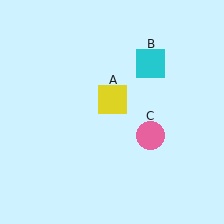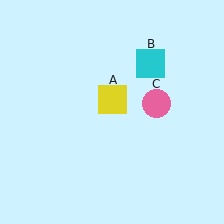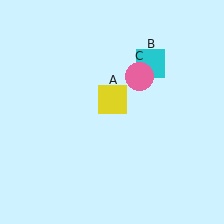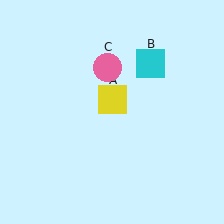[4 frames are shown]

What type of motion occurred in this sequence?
The pink circle (object C) rotated counterclockwise around the center of the scene.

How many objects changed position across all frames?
1 object changed position: pink circle (object C).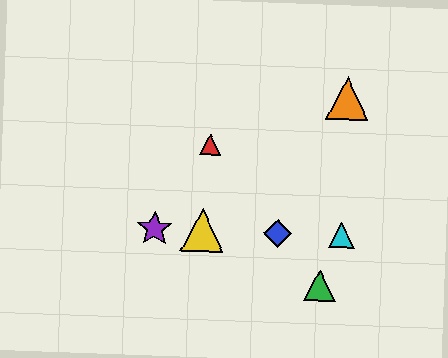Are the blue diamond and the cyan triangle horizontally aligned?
Yes, both are at y≈233.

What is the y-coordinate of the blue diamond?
The blue diamond is at y≈233.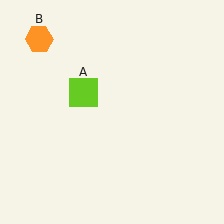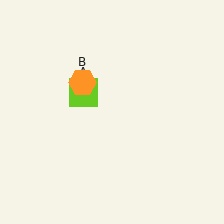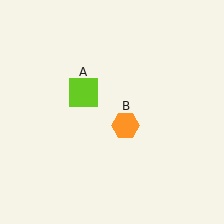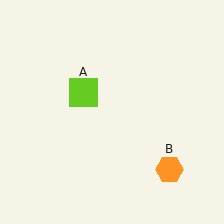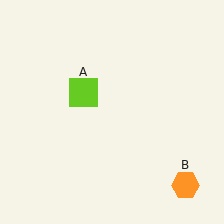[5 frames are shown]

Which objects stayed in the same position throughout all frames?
Lime square (object A) remained stationary.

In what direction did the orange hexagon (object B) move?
The orange hexagon (object B) moved down and to the right.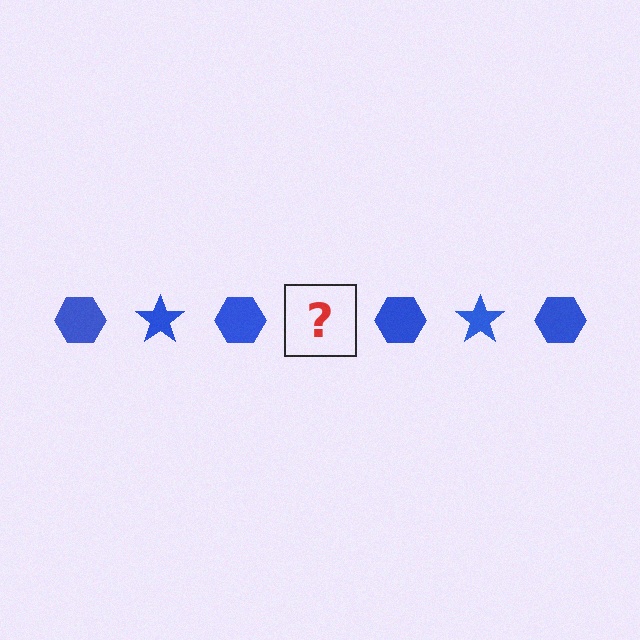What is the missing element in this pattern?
The missing element is a blue star.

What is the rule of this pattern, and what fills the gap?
The rule is that the pattern cycles through hexagon, star shapes in blue. The gap should be filled with a blue star.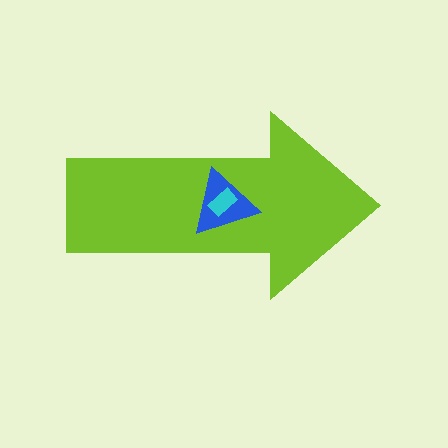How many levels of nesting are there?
3.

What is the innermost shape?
The cyan rectangle.